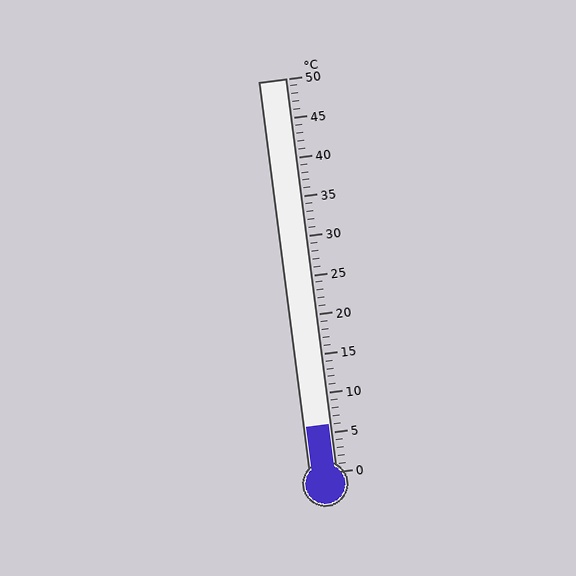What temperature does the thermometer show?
The thermometer shows approximately 6°C.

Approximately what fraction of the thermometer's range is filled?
The thermometer is filled to approximately 10% of its range.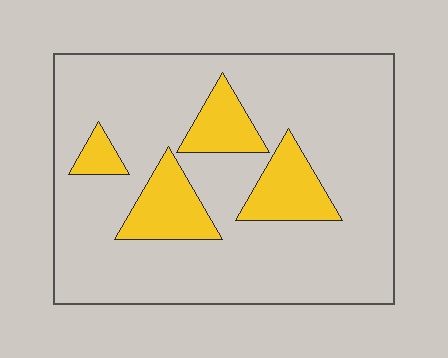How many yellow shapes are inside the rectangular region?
4.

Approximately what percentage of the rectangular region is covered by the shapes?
Approximately 20%.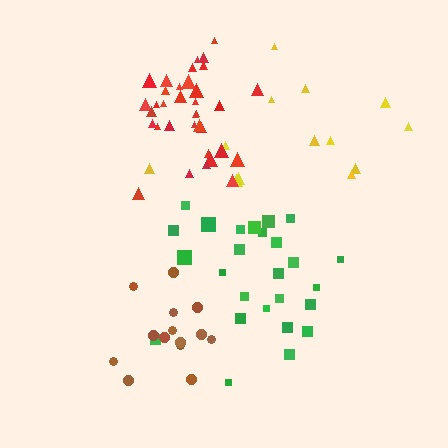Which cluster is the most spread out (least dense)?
Yellow.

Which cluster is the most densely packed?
Red.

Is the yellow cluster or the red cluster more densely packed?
Red.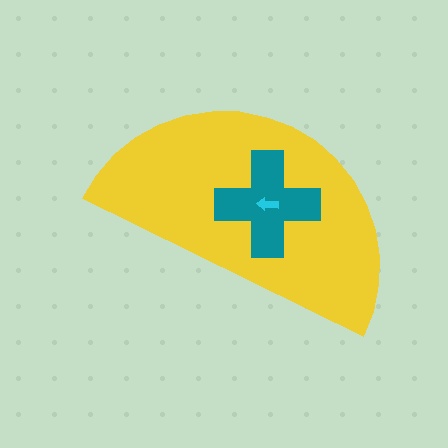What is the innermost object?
The cyan arrow.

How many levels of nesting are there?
3.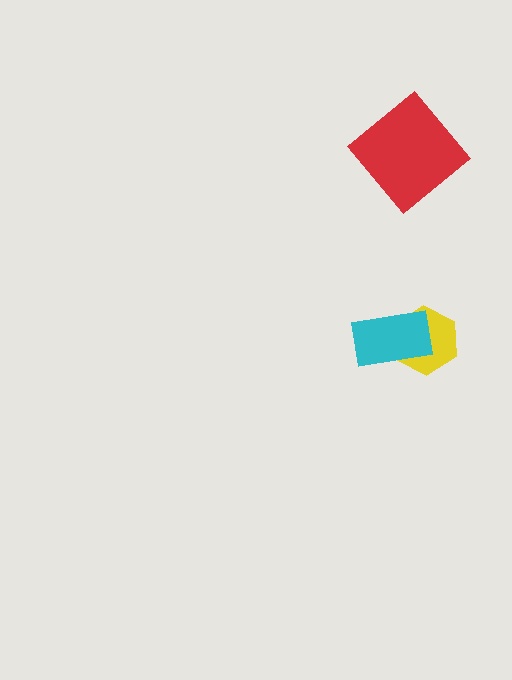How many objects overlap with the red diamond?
0 objects overlap with the red diamond.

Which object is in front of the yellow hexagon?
The cyan rectangle is in front of the yellow hexagon.